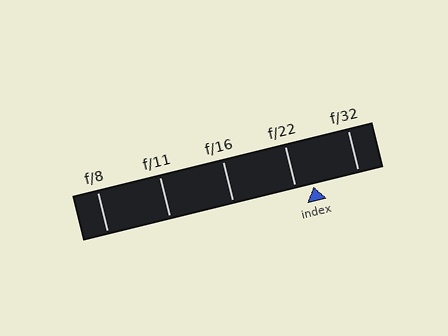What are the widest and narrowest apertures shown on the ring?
The widest aperture shown is f/8 and the narrowest is f/32.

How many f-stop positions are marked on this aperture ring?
There are 5 f-stop positions marked.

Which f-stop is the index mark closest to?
The index mark is closest to f/22.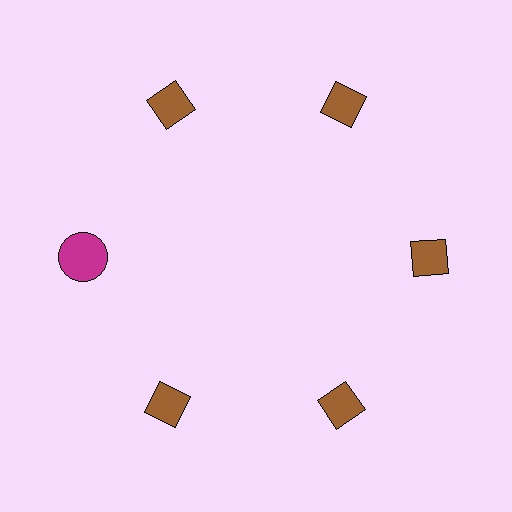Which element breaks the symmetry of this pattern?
The magenta circle at roughly the 9 o'clock position breaks the symmetry. All other shapes are brown diamonds.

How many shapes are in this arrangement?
There are 6 shapes arranged in a ring pattern.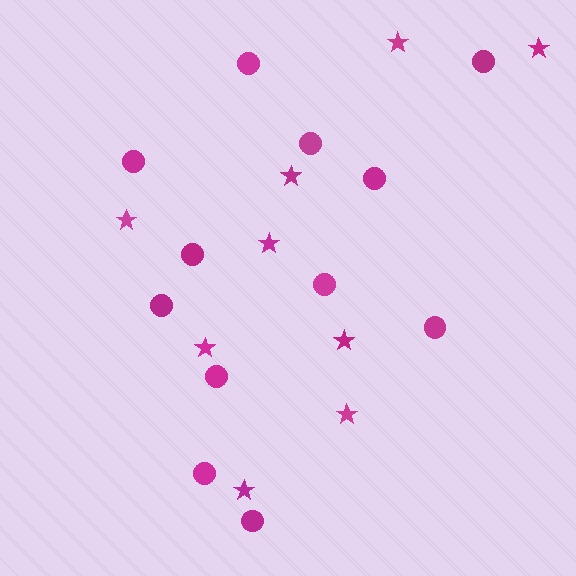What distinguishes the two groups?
There are 2 groups: one group of circles (12) and one group of stars (9).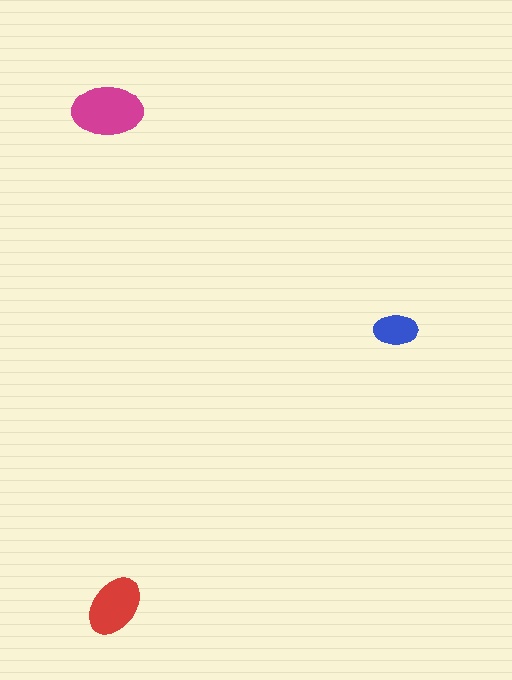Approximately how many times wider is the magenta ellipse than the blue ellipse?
About 1.5 times wider.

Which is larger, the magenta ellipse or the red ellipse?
The magenta one.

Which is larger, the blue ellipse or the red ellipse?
The red one.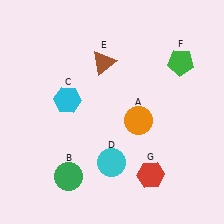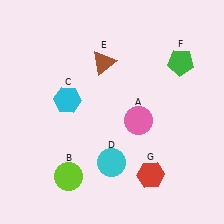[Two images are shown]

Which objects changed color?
A changed from orange to pink. B changed from green to lime.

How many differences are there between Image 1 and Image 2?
There are 2 differences between the two images.